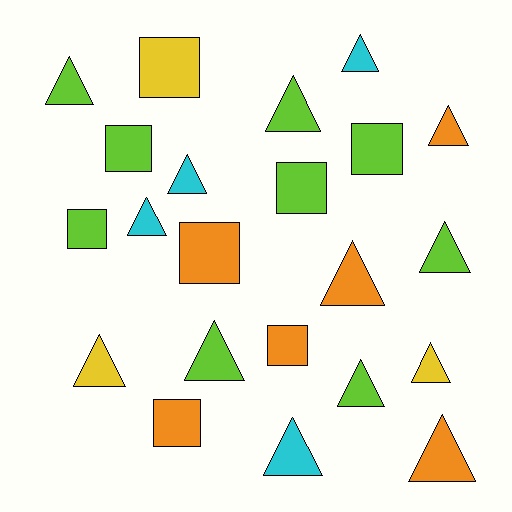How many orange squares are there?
There are 3 orange squares.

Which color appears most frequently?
Lime, with 9 objects.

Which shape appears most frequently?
Triangle, with 14 objects.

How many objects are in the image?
There are 22 objects.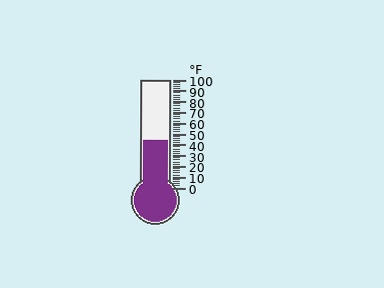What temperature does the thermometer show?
The thermometer shows approximately 44°F.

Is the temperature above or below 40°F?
The temperature is above 40°F.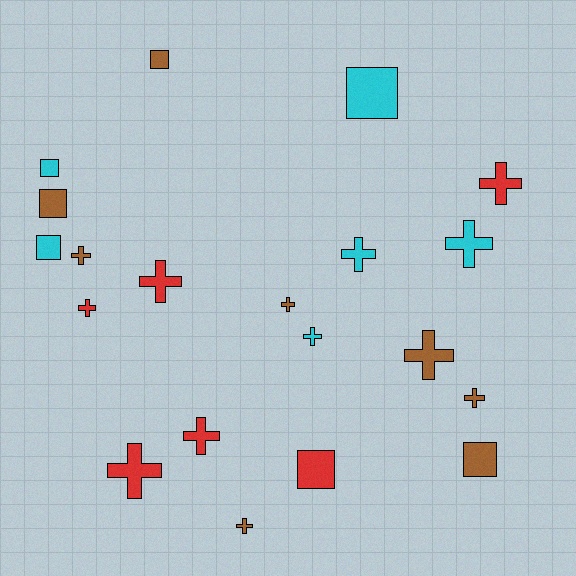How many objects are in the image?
There are 20 objects.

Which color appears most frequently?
Brown, with 8 objects.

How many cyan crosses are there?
There are 3 cyan crosses.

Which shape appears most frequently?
Cross, with 13 objects.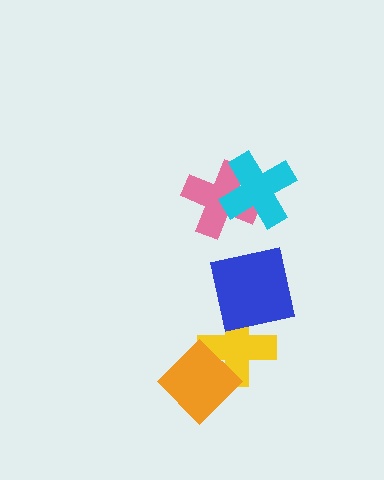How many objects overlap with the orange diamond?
1 object overlaps with the orange diamond.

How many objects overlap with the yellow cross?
2 objects overlap with the yellow cross.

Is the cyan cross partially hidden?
No, no other shape covers it.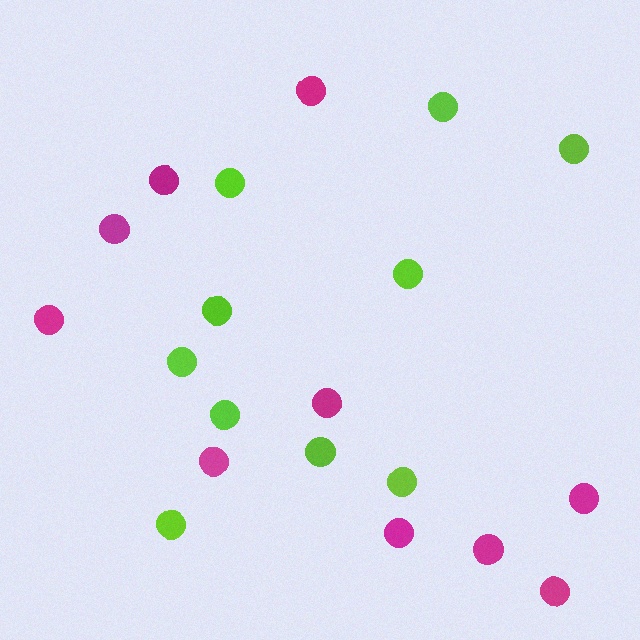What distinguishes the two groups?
There are 2 groups: one group of lime circles (10) and one group of magenta circles (10).